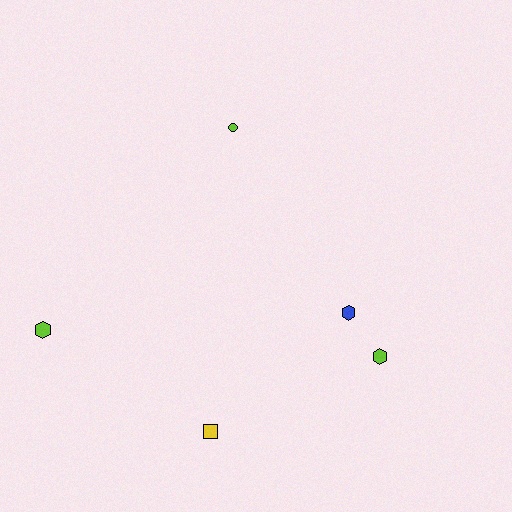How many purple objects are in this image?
There are no purple objects.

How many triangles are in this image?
There are no triangles.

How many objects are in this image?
There are 5 objects.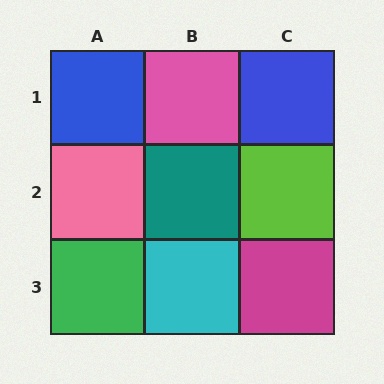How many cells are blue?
2 cells are blue.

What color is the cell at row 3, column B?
Cyan.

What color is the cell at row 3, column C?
Magenta.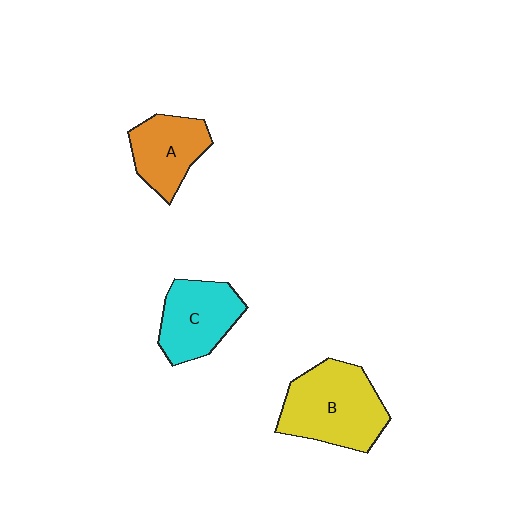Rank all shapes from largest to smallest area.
From largest to smallest: B (yellow), C (cyan), A (orange).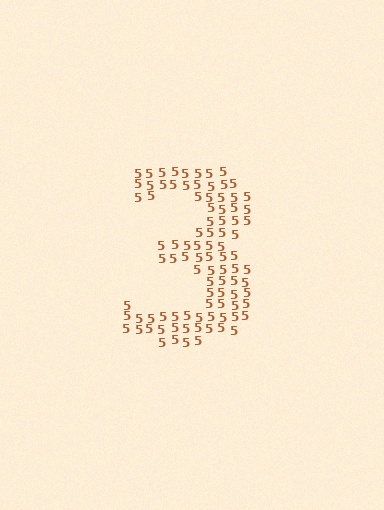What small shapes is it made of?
It is made of small digit 5's.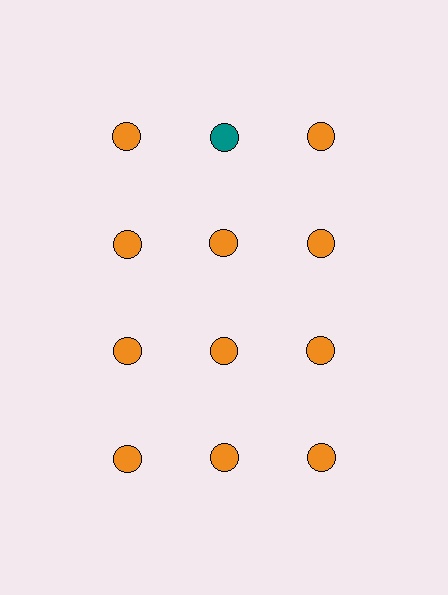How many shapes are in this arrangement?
There are 12 shapes arranged in a grid pattern.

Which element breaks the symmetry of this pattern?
The teal circle in the top row, second from left column breaks the symmetry. All other shapes are orange circles.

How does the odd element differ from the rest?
It has a different color: teal instead of orange.